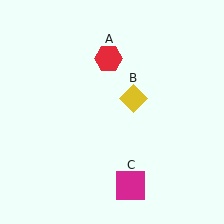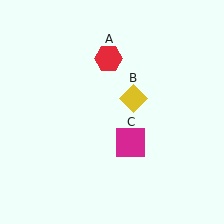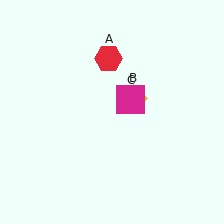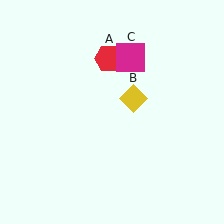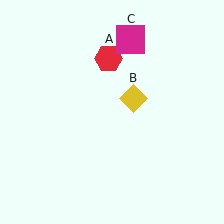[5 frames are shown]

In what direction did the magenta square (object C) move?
The magenta square (object C) moved up.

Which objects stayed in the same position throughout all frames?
Red hexagon (object A) and yellow diamond (object B) remained stationary.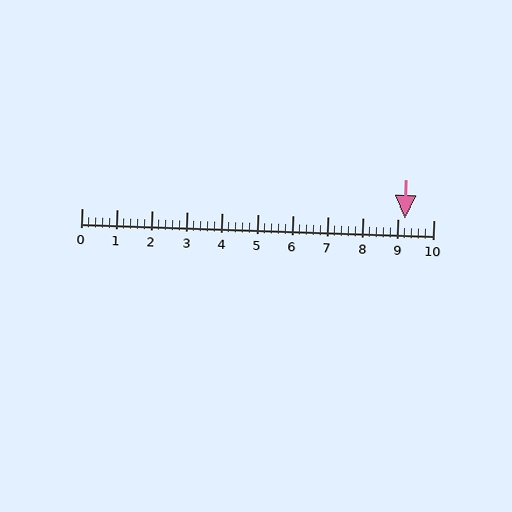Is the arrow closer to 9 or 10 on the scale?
The arrow is closer to 9.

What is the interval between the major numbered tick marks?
The major tick marks are spaced 1 units apart.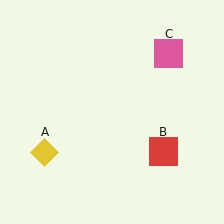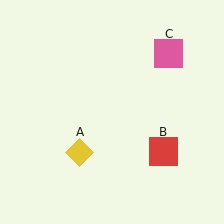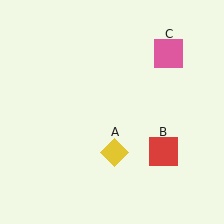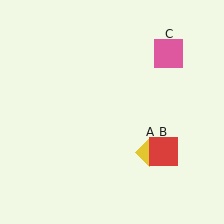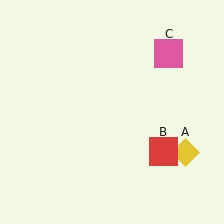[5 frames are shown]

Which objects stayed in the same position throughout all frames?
Red square (object B) and pink square (object C) remained stationary.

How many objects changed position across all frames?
1 object changed position: yellow diamond (object A).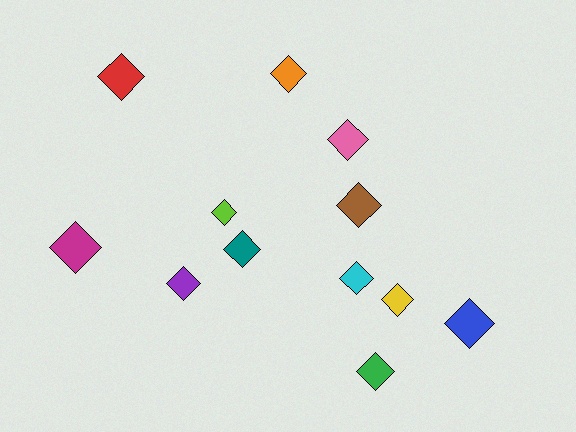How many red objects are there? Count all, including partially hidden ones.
There is 1 red object.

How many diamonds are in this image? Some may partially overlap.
There are 12 diamonds.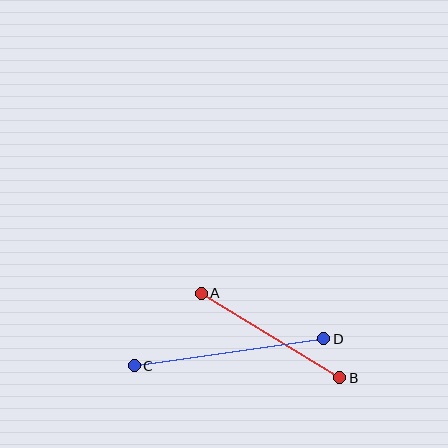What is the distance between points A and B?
The distance is approximately 162 pixels.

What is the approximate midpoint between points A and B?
The midpoint is at approximately (270, 336) pixels.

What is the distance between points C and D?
The distance is approximately 191 pixels.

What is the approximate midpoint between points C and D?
The midpoint is at approximately (229, 352) pixels.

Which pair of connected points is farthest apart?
Points C and D are farthest apart.